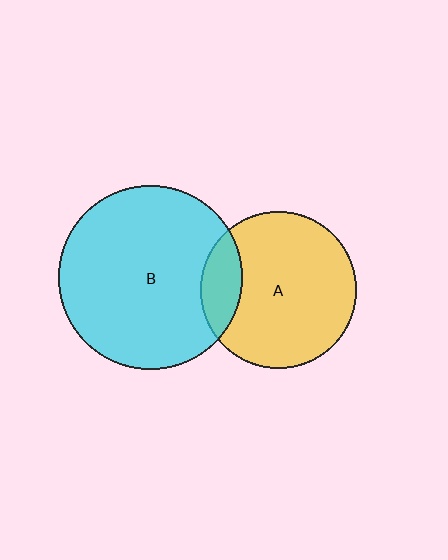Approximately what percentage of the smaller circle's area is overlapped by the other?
Approximately 15%.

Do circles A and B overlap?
Yes.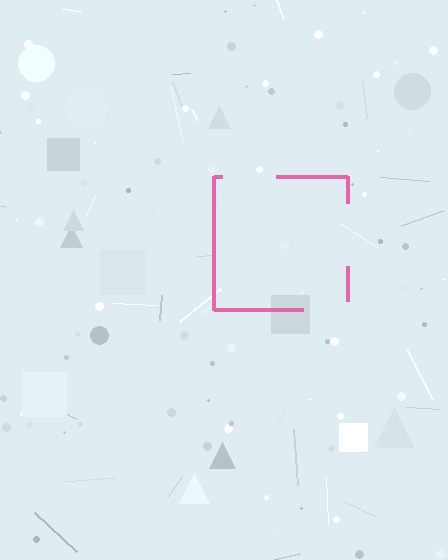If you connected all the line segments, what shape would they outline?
They would outline a square.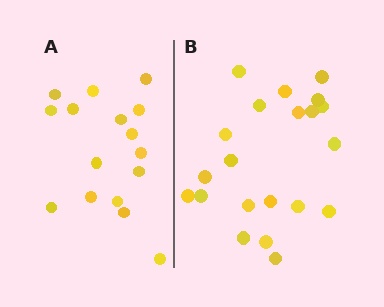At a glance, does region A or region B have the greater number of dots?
Region B (the right region) has more dots.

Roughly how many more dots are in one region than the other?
Region B has about 5 more dots than region A.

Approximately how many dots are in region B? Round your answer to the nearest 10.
About 20 dots. (The exact count is 21, which rounds to 20.)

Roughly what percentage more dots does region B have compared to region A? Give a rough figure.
About 30% more.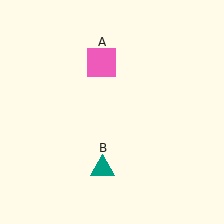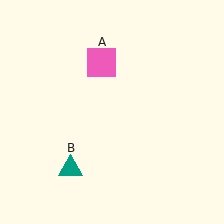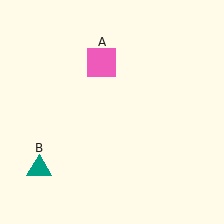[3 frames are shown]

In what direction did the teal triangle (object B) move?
The teal triangle (object B) moved left.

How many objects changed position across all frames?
1 object changed position: teal triangle (object B).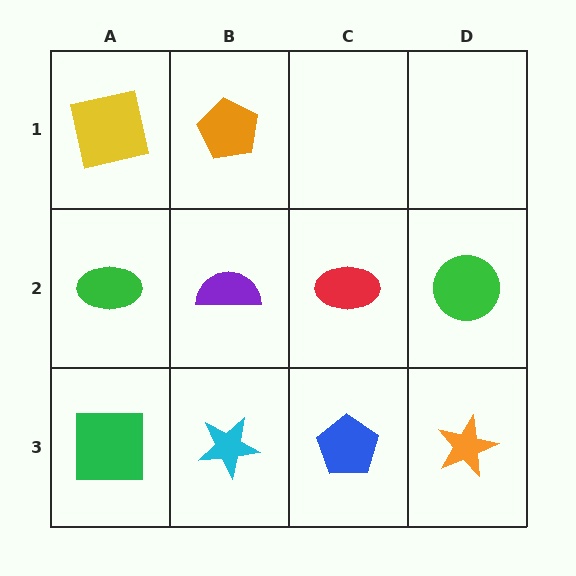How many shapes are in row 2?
4 shapes.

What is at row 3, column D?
An orange star.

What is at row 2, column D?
A green circle.